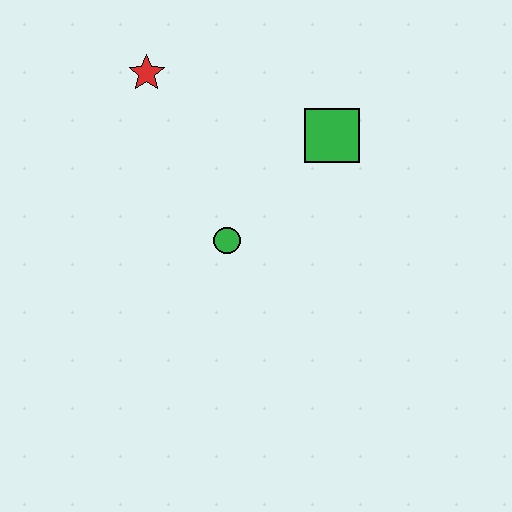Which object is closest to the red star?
The green circle is closest to the red star.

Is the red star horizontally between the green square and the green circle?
No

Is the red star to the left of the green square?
Yes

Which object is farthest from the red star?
The green square is farthest from the red star.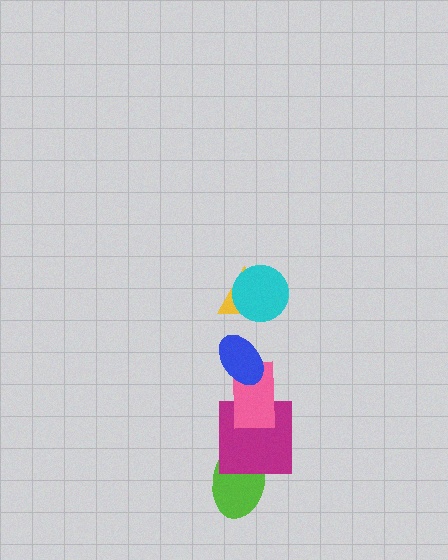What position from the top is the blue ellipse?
The blue ellipse is 3rd from the top.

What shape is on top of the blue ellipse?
The yellow triangle is on top of the blue ellipse.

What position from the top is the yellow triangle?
The yellow triangle is 2nd from the top.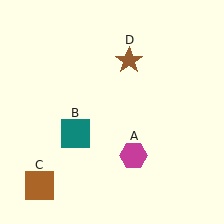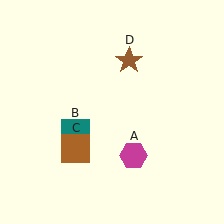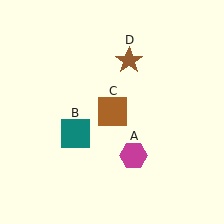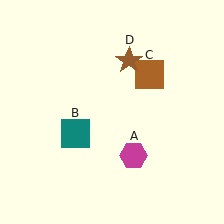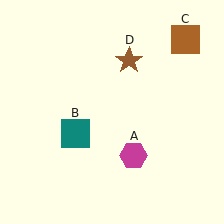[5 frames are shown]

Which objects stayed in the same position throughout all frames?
Magenta hexagon (object A) and teal square (object B) and brown star (object D) remained stationary.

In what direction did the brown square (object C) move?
The brown square (object C) moved up and to the right.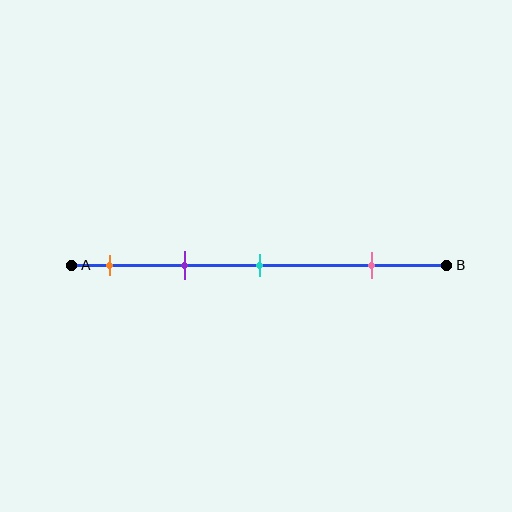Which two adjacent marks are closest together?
The orange and purple marks are the closest adjacent pair.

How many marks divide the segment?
There are 4 marks dividing the segment.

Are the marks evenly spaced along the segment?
No, the marks are not evenly spaced.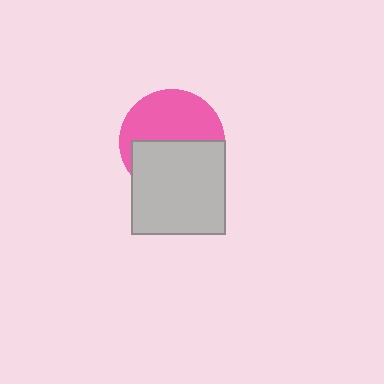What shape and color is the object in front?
The object in front is a light gray square.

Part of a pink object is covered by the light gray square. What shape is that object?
It is a circle.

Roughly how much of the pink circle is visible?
About half of it is visible (roughly 51%).